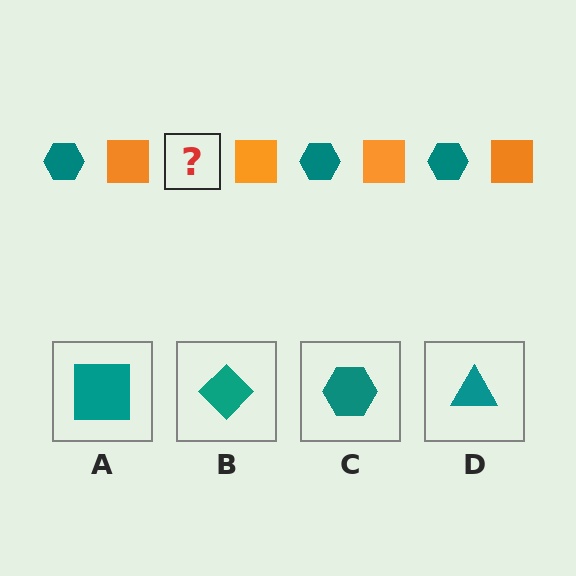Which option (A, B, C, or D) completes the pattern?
C.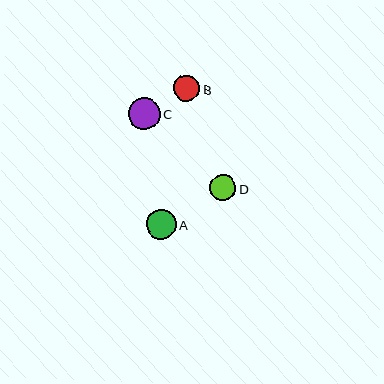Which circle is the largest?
Circle C is the largest with a size of approximately 32 pixels.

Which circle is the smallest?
Circle B is the smallest with a size of approximately 26 pixels.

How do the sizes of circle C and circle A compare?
Circle C and circle A are approximately the same size.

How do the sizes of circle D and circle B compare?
Circle D and circle B are approximately the same size.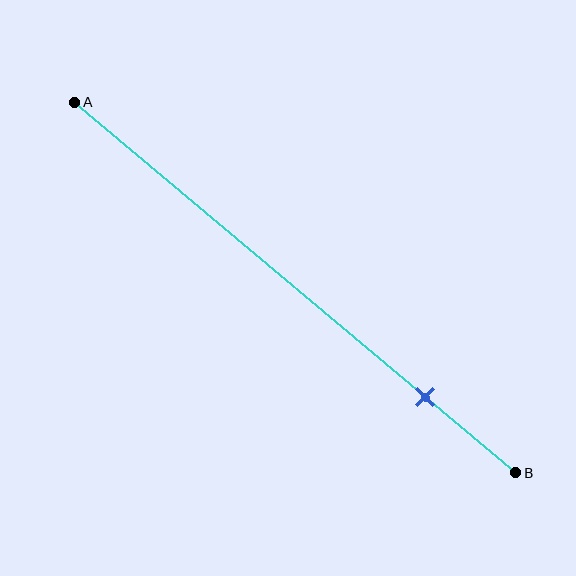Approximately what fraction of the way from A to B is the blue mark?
The blue mark is approximately 80% of the way from A to B.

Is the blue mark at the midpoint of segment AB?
No, the mark is at about 80% from A, not at the 50% midpoint.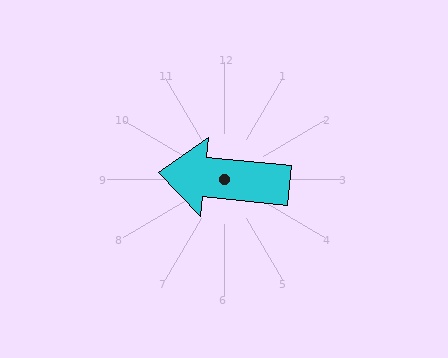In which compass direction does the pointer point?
West.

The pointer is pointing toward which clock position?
Roughly 9 o'clock.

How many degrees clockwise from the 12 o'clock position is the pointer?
Approximately 276 degrees.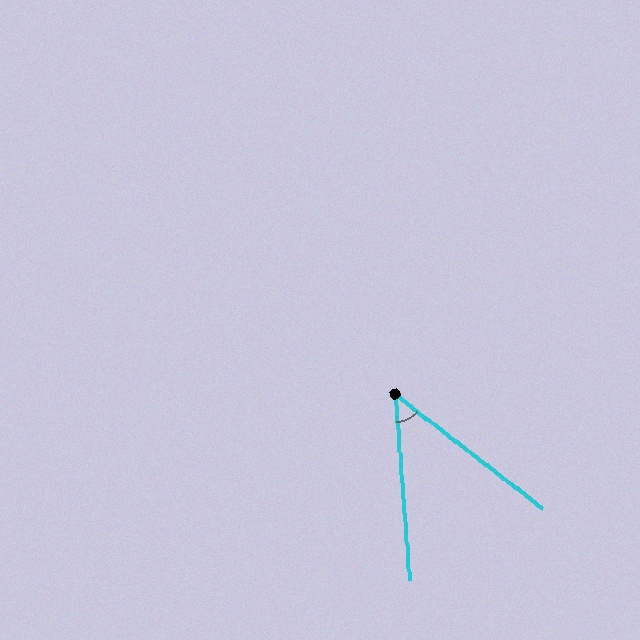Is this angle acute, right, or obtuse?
It is acute.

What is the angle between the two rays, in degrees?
Approximately 48 degrees.